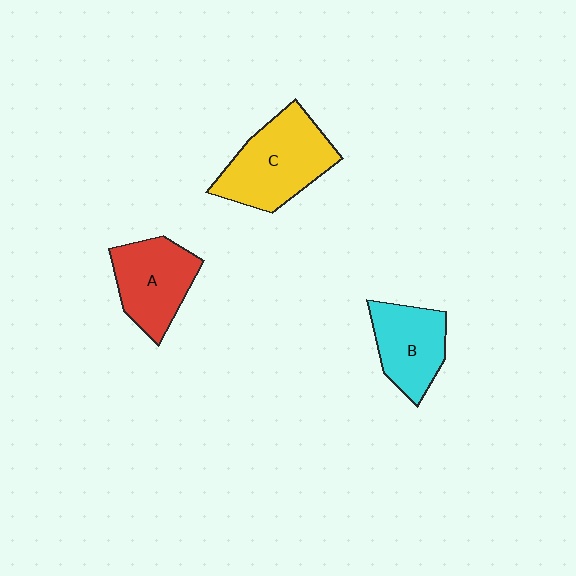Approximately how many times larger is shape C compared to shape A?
Approximately 1.3 times.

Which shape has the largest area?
Shape C (yellow).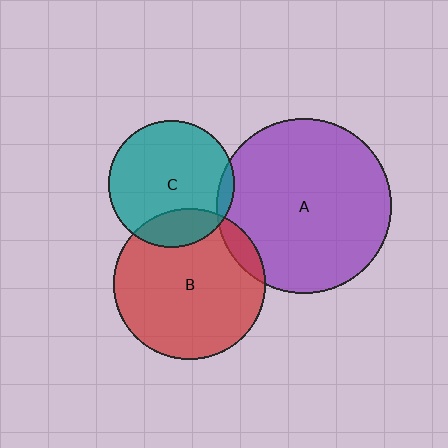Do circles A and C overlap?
Yes.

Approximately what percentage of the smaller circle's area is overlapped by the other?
Approximately 5%.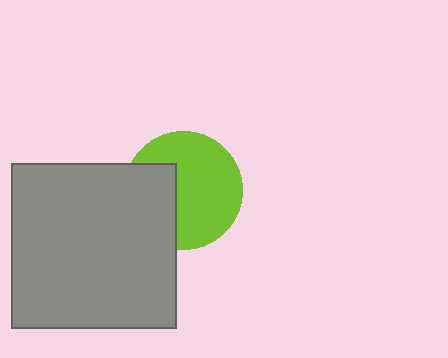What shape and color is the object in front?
The object in front is a gray square.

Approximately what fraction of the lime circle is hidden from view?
Roughly 34% of the lime circle is hidden behind the gray square.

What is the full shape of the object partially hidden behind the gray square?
The partially hidden object is a lime circle.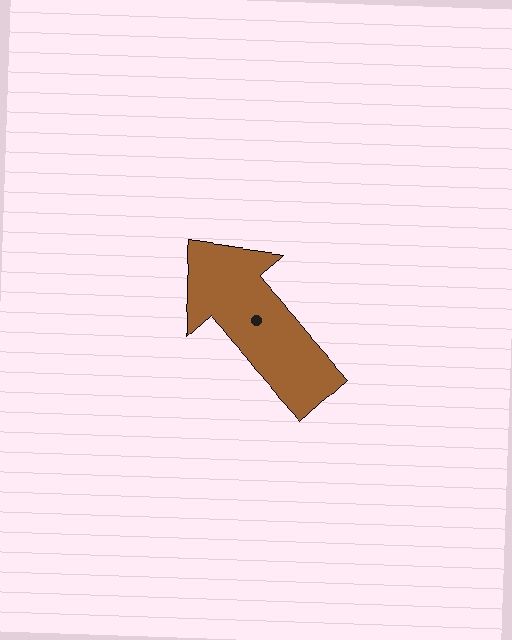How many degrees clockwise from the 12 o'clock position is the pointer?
Approximately 318 degrees.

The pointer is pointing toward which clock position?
Roughly 11 o'clock.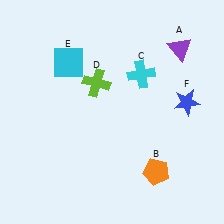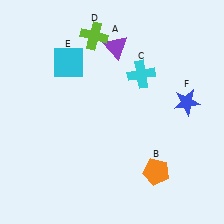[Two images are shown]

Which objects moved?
The objects that moved are: the purple triangle (A), the lime cross (D).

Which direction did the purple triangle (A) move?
The purple triangle (A) moved left.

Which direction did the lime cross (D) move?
The lime cross (D) moved up.